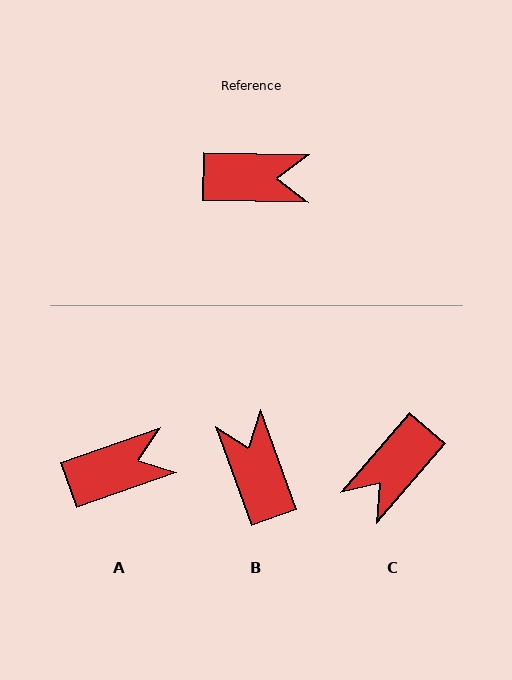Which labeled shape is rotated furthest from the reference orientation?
C, about 130 degrees away.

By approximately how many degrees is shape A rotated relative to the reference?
Approximately 21 degrees counter-clockwise.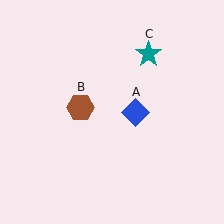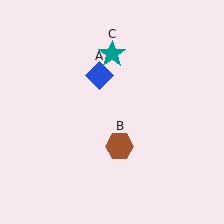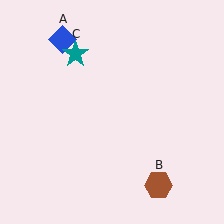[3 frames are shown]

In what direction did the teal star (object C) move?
The teal star (object C) moved left.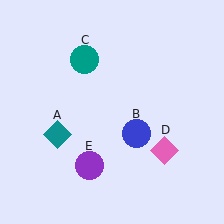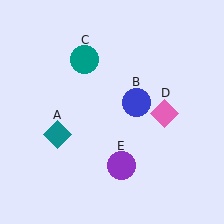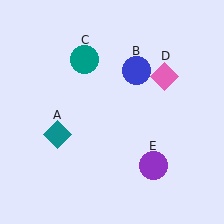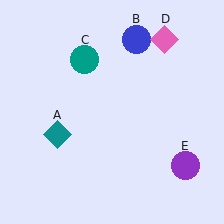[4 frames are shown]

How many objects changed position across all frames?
3 objects changed position: blue circle (object B), pink diamond (object D), purple circle (object E).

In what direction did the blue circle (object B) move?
The blue circle (object B) moved up.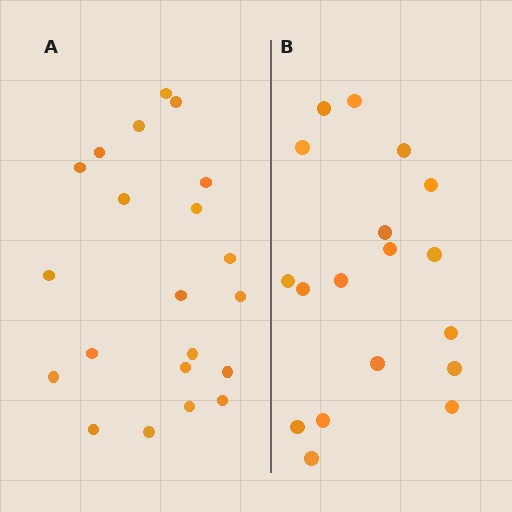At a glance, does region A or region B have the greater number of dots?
Region A (the left region) has more dots.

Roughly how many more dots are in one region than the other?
Region A has just a few more — roughly 2 or 3 more dots than region B.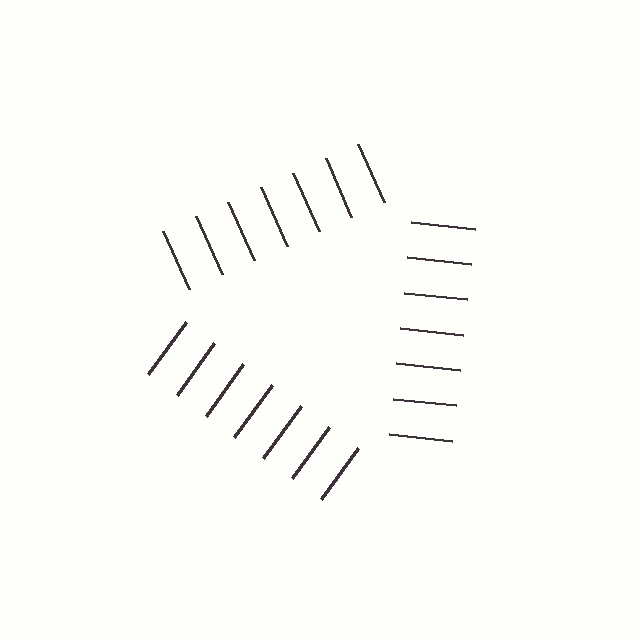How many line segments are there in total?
21 — 7 along each of the 3 edges.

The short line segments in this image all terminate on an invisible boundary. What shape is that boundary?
An illusory triangle — the line segments terminate on its edges but no continuous stroke is drawn.